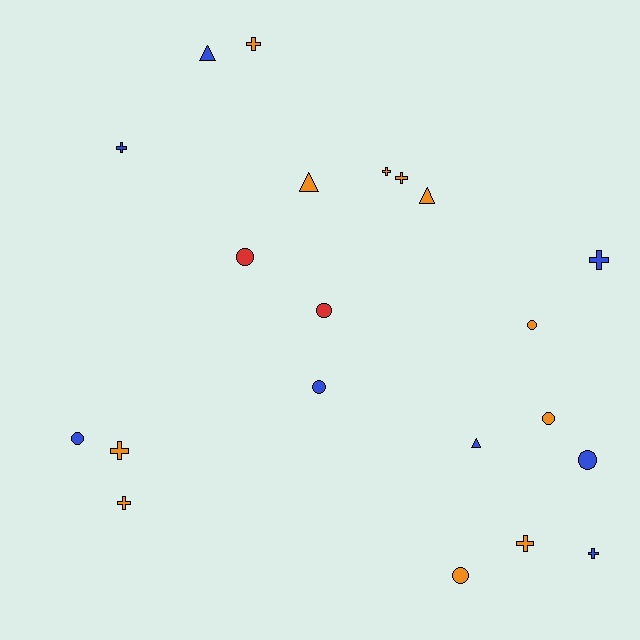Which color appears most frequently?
Orange, with 11 objects.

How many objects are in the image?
There are 21 objects.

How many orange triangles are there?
There are 2 orange triangles.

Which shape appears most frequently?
Cross, with 9 objects.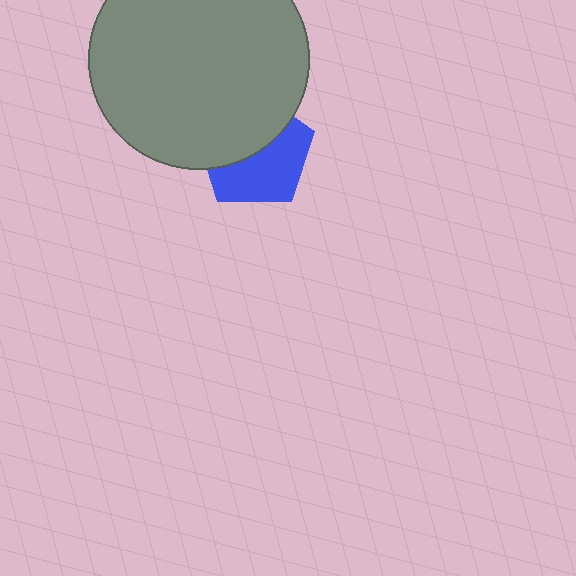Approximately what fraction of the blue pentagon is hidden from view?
Roughly 48% of the blue pentagon is hidden behind the gray circle.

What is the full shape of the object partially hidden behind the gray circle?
The partially hidden object is a blue pentagon.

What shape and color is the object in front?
The object in front is a gray circle.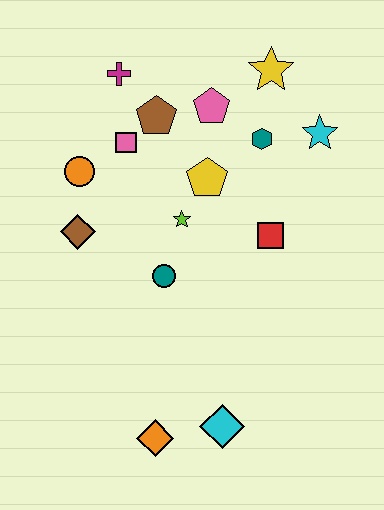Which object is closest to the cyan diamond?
The orange diamond is closest to the cyan diamond.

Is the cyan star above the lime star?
Yes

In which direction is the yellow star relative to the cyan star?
The yellow star is above the cyan star.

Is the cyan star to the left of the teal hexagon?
No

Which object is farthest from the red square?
The orange diamond is farthest from the red square.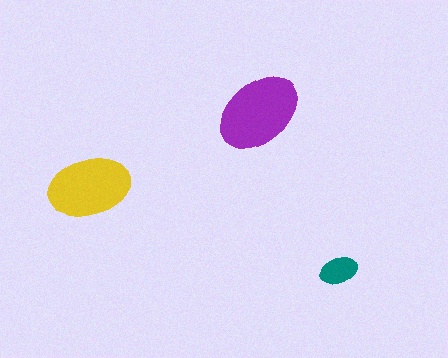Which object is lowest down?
The teal ellipse is bottommost.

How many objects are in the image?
There are 3 objects in the image.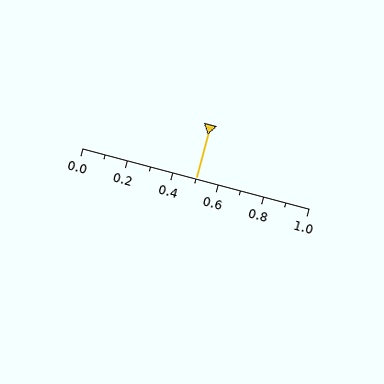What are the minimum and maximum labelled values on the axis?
The axis runs from 0.0 to 1.0.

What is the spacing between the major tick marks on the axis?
The major ticks are spaced 0.2 apart.